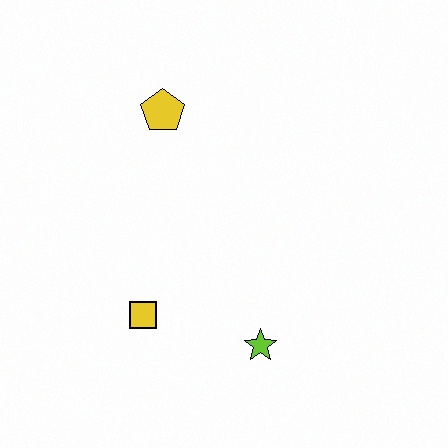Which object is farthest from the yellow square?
The yellow pentagon is farthest from the yellow square.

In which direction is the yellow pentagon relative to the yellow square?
The yellow pentagon is above the yellow square.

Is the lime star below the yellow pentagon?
Yes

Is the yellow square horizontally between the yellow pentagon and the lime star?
No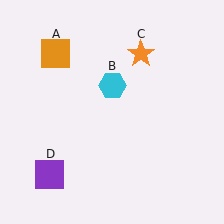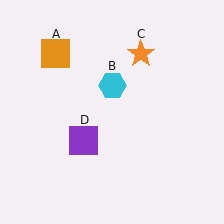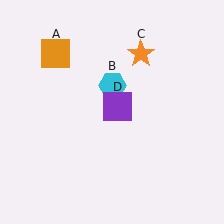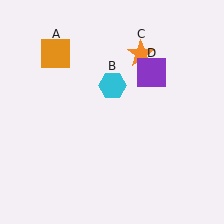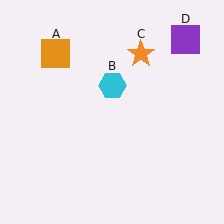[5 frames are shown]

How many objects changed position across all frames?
1 object changed position: purple square (object D).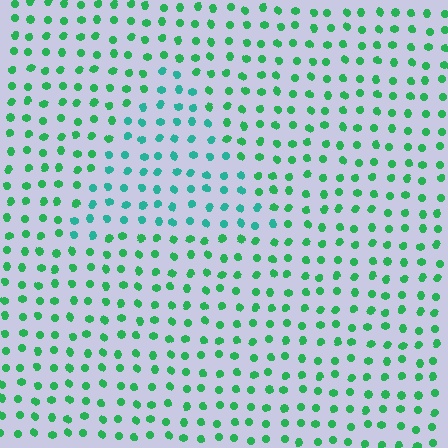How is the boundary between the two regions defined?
The boundary is defined purely by a slight shift in hue (about 31 degrees). Spacing, size, and orientation are identical on both sides.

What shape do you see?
I see a triangle.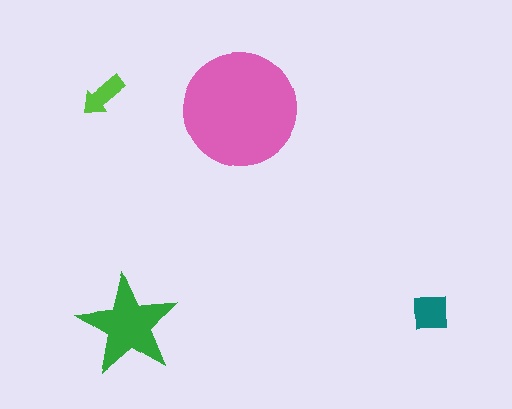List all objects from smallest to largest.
The lime arrow, the teal square, the green star, the pink circle.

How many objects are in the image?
There are 4 objects in the image.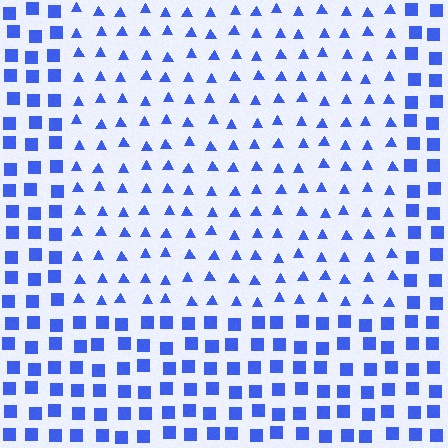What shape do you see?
I see a rectangle.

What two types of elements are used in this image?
The image uses triangles inside the rectangle region and squares outside it.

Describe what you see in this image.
The image is filled with small blue elements arranged in a uniform grid. A rectangle-shaped region contains triangles, while the surrounding area contains squares. The boundary is defined purely by the change in element shape.